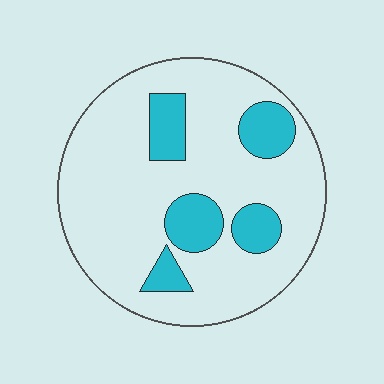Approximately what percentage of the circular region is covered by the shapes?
Approximately 20%.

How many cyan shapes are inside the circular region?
5.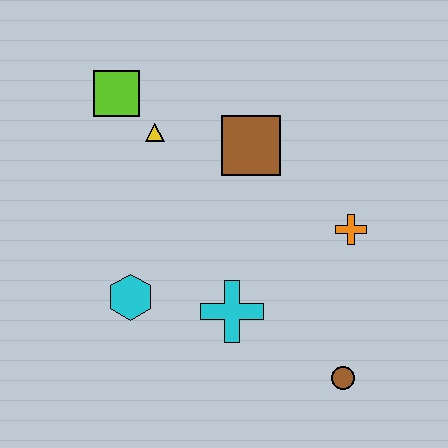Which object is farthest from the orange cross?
The lime square is farthest from the orange cross.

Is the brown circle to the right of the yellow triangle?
Yes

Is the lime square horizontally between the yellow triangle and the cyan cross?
No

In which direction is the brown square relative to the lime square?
The brown square is to the right of the lime square.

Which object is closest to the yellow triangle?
The lime square is closest to the yellow triangle.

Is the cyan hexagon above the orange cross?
No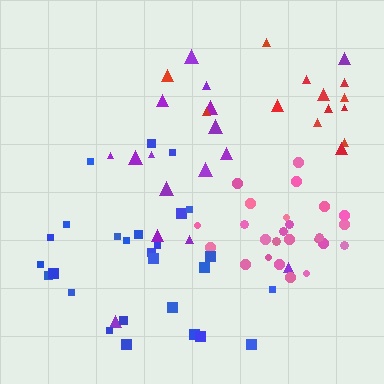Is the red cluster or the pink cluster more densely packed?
Pink.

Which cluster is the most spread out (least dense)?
Purple.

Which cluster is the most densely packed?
Pink.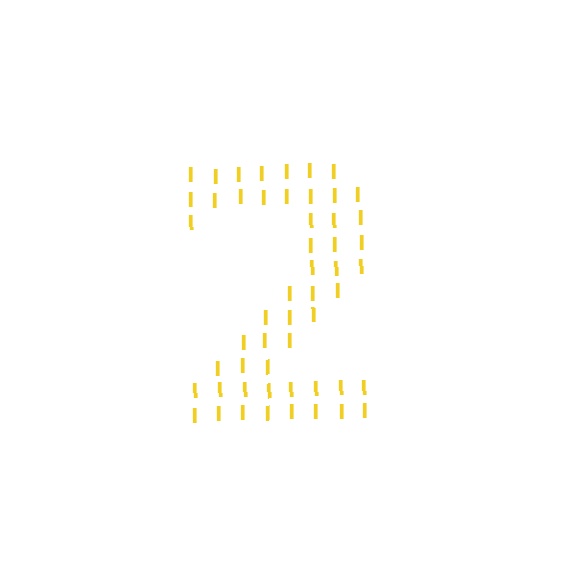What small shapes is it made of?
It is made of small letter I's.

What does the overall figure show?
The overall figure shows the digit 2.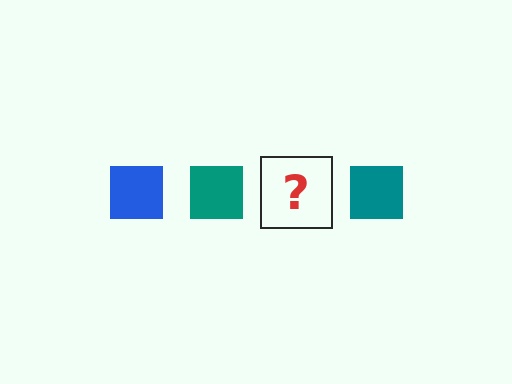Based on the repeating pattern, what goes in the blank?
The blank should be a blue square.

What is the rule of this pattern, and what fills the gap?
The rule is that the pattern cycles through blue, teal squares. The gap should be filled with a blue square.